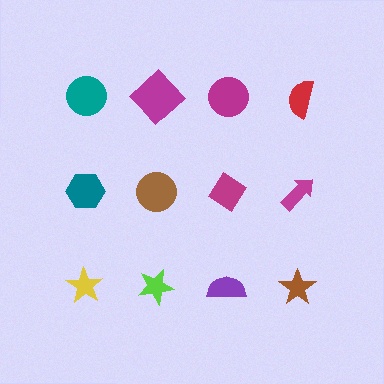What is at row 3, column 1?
A yellow star.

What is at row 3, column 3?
A purple semicircle.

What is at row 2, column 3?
A magenta diamond.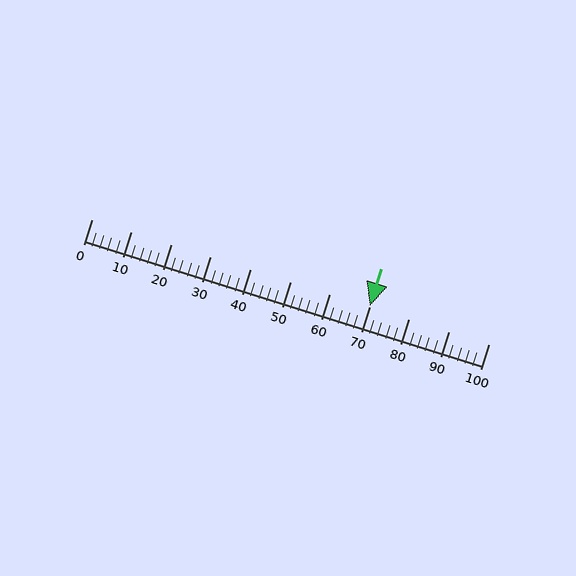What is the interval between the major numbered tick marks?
The major tick marks are spaced 10 units apart.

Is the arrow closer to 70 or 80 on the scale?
The arrow is closer to 70.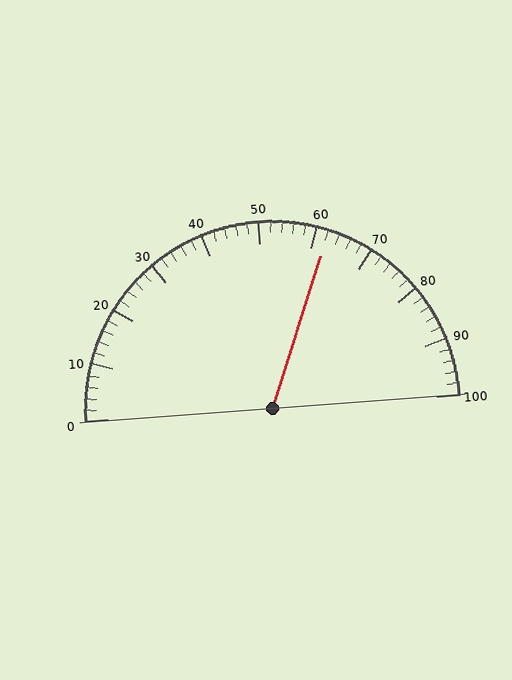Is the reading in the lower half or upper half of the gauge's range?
The reading is in the upper half of the range (0 to 100).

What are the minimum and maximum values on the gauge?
The gauge ranges from 0 to 100.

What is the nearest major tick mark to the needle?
The nearest major tick mark is 60.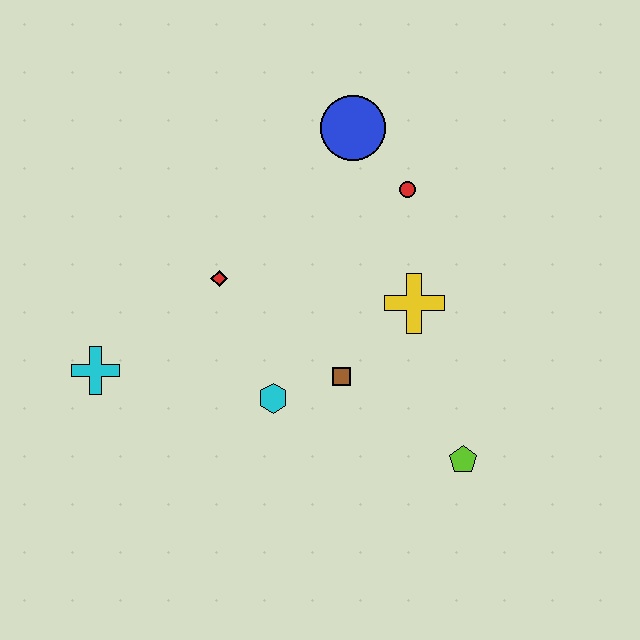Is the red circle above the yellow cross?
Yes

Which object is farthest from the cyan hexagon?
The blue circle is farthest from the cyan hexagon.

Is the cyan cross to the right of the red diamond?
No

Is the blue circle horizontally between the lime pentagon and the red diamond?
Yes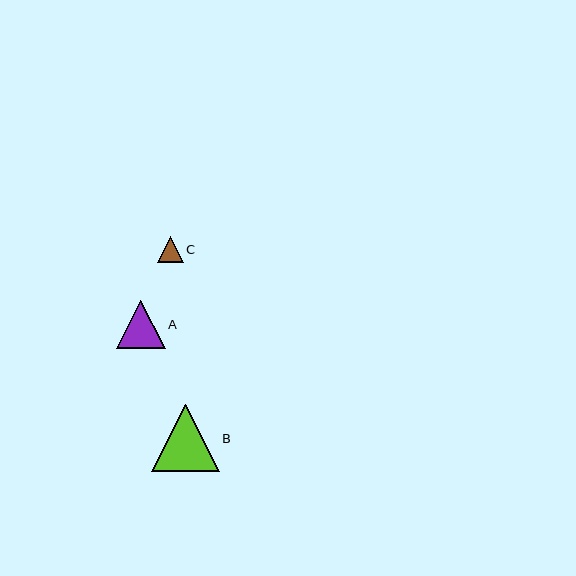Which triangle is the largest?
Triangle B is the largest with a size of approximately 68 pixels.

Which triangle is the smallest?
Triangle C is the smallest with a size of approximately 26 pixels.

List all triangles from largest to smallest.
From largest to smallest: B, A, C.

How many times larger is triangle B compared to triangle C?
Triangle B is approximately 2.6 times the size of triangle C.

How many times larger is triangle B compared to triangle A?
Triangle B is approximately 1.4 times the size of triangle A.